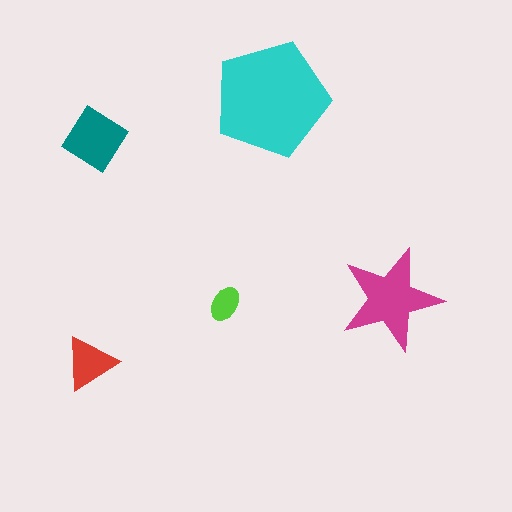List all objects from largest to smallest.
The cyan pentagon, the magenta star, the teal diamond, the red triangle, the lime ellipse.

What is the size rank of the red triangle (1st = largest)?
4th.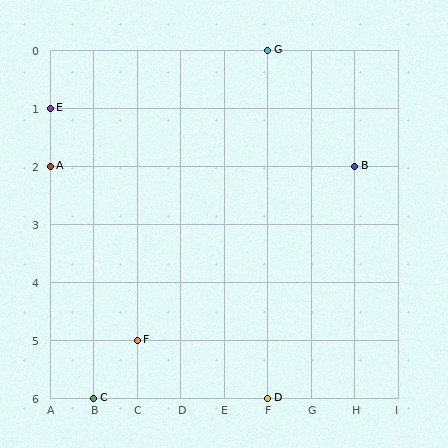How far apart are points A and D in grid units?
Points A and D are 5 columns and 4 rows apart (about 6.4 grid units diagonally).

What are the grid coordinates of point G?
Point G is at grid coordinates (F, 0).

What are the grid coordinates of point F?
Point F is at grid coordinates (C, 5).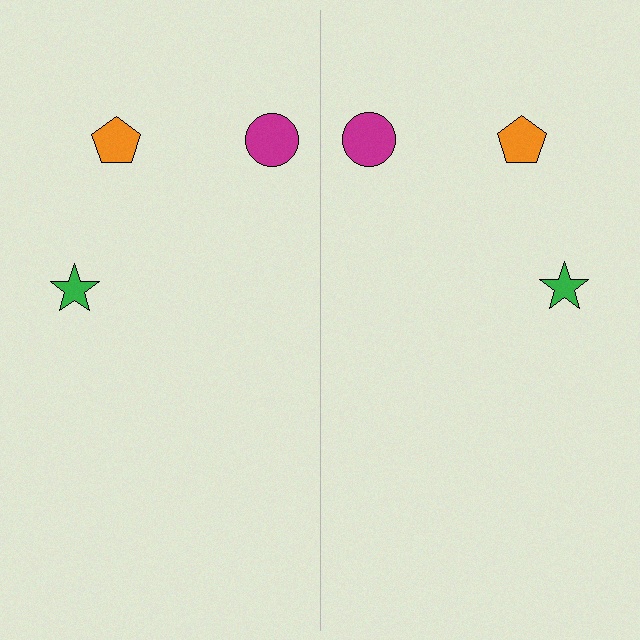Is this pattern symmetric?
Yes, this pattern has bilateral (reflection) symmetry.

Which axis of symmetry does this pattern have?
The pattern has a vertical axis of symmetry running through the center of the image.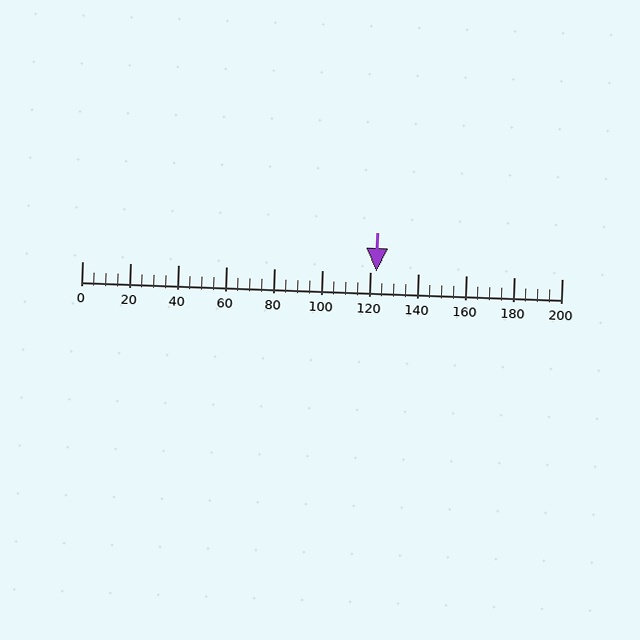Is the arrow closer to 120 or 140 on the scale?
The arrow is closer to 120.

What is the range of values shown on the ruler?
The ruler shows values from 0 to 200.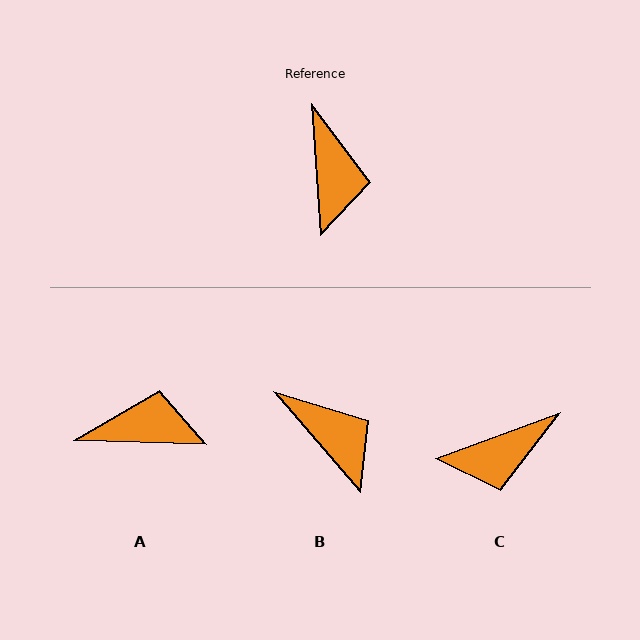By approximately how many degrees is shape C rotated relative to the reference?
Approximately 74 degrees clockwise.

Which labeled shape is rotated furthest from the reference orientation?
A, about 84 degrees away.